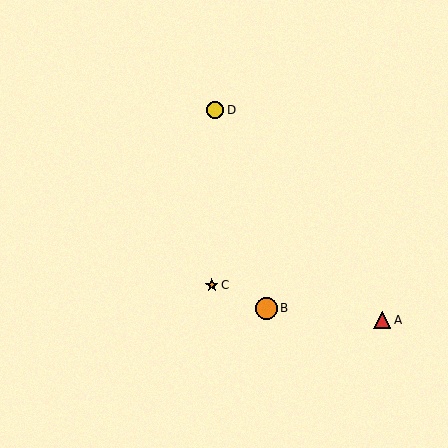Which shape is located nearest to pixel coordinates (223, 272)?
The orange star (labeled C) at (212, 285) is nearest to that location.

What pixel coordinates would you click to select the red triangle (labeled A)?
Click at (382, 320) to select the red triangle A.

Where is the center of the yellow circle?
The center of the yellow circle is at (215, 110).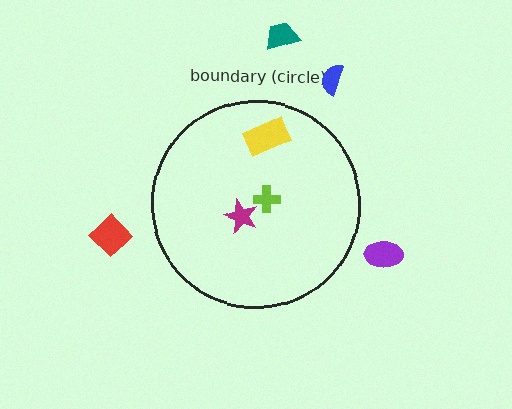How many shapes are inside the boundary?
3 inside, 4 outside.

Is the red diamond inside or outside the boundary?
Outside.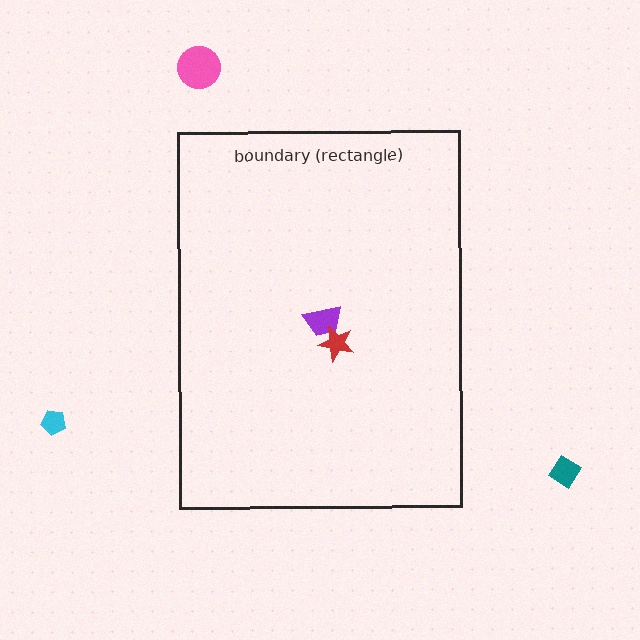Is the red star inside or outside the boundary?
Inside.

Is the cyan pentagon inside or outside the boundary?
Outside.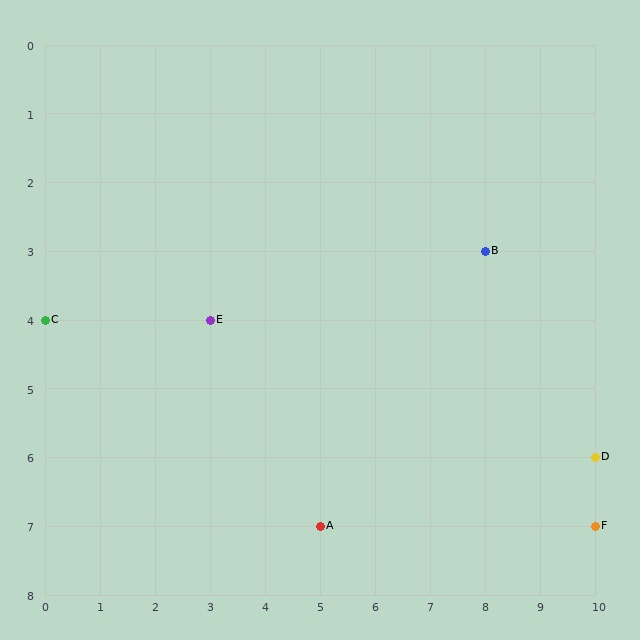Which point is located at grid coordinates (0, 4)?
Point C is at (0, 4).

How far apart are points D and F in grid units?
Points D and F are 1 row apart.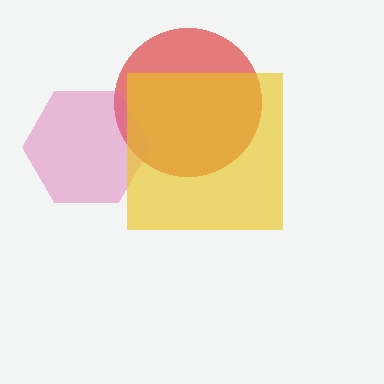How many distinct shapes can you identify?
There are 3 distinct shapes: a red circle, a pink hexagon, a yellow square.